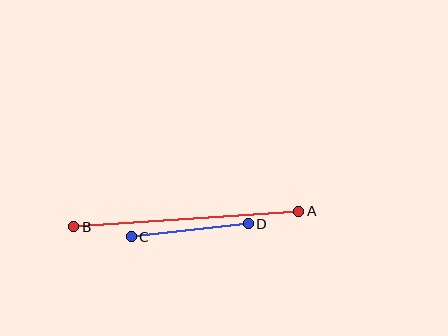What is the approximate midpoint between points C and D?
The midpoint is at approximately (190, 230) pixels.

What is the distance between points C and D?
The distance is approximately 118 pixels.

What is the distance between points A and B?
The distance is approximately 226 pixels.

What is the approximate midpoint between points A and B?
The midpoint is at approximately (186, 219) pixels.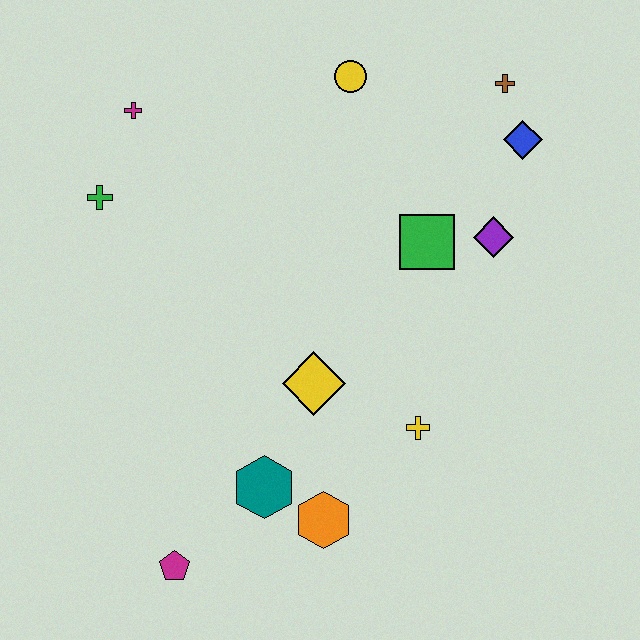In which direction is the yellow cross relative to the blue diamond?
The yellow cross is below the blue diamond.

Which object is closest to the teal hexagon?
The orange hexagon is closest to the teal hexagon.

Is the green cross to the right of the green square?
No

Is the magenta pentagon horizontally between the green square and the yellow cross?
No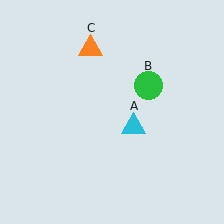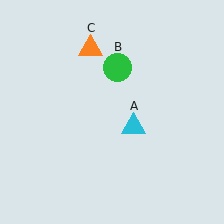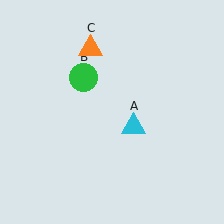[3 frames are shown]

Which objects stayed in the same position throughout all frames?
Cyan triangle (object A) and orange triangle (object C) remained stationary.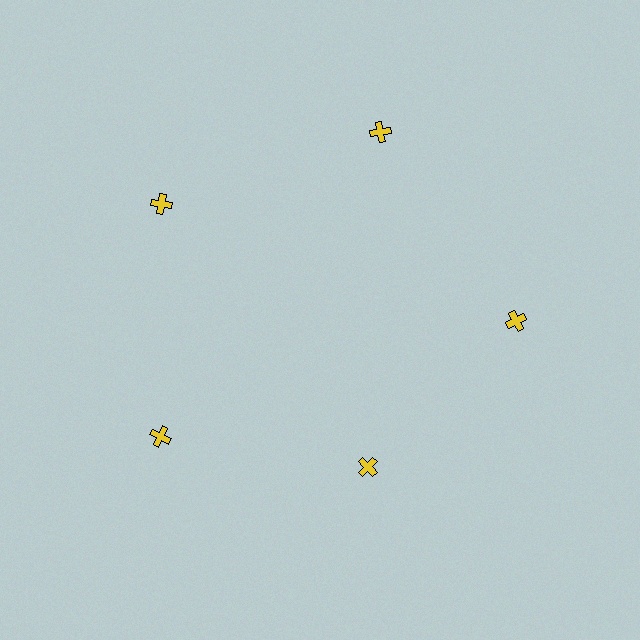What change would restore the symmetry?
The symmetry would be restored by moving it outward, back onto the ring so that all 5 crosses sit at equal angles and equal distance from the center.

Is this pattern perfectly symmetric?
No. The 5 yellow crosses are arranged in a ring, but one element near the 5 o'clock position is pulled inward toward the center, breaking the 5-fold rotational symmetry.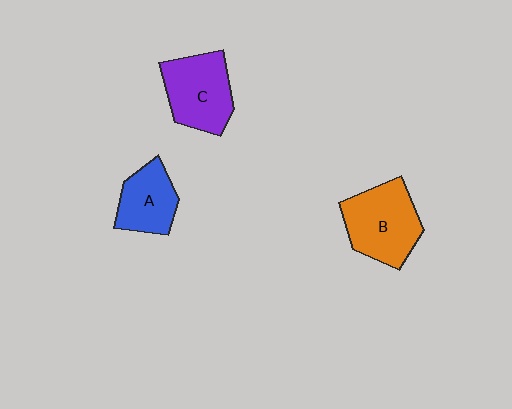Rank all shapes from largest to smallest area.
From largest to smallest: B (orange), C (purple), A (blue).